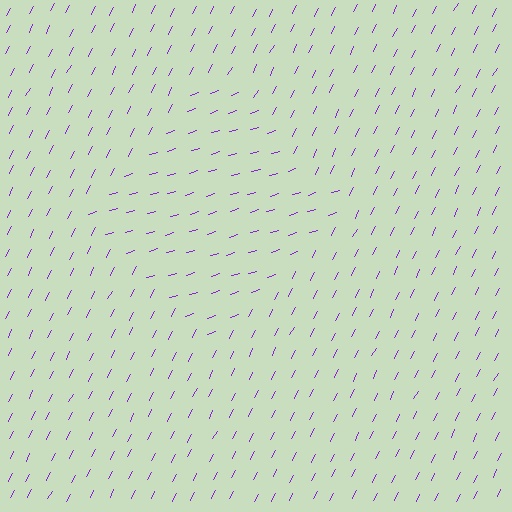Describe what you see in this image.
The image is filled with small purple line segments. A diamond region in the image has lines oriented differently from the surrounding lines, creating a visible texture boundary.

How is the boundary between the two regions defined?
The boundary is defined purely by a change in line orientation (approximately 45 degrees difference). All lines are the same color and thickness.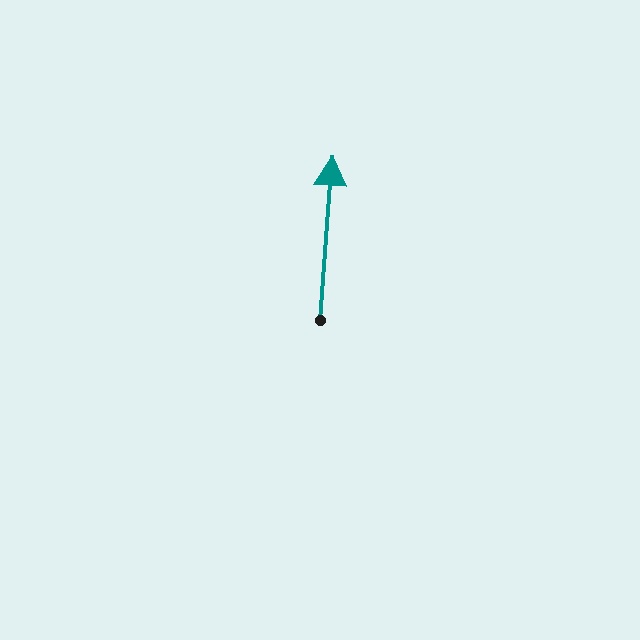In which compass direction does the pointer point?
North.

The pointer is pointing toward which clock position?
Roughly 12 o'clock.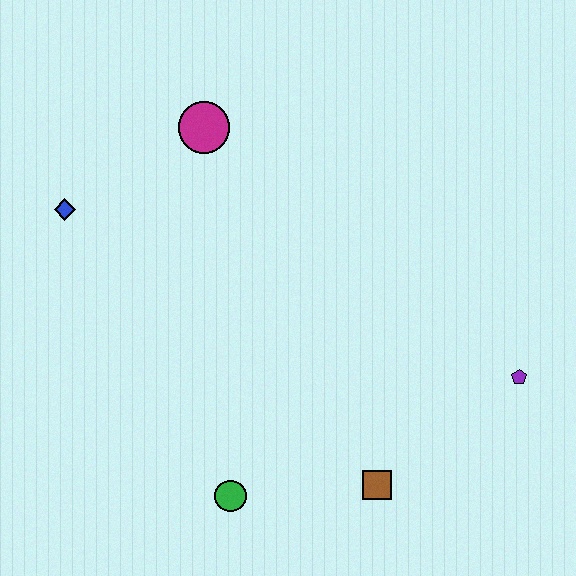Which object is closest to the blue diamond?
The magenta circle is closest to the blue diamond.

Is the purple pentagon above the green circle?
Yes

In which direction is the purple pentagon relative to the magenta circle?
The purple pentagon is to the right of the magenta circle.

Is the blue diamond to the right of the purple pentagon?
No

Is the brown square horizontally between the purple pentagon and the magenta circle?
Yes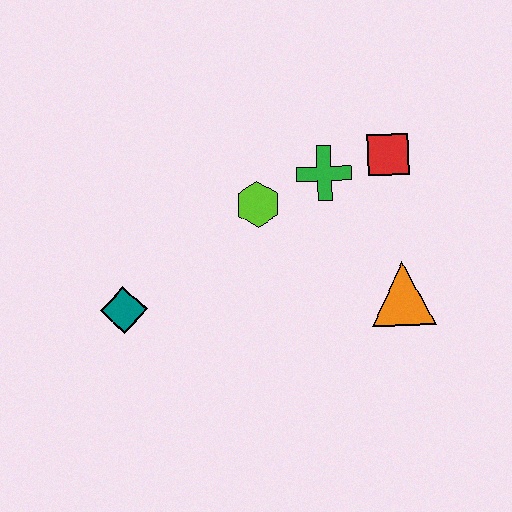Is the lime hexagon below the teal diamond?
No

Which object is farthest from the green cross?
The teal diamond is farthest from the green cross.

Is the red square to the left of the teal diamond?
No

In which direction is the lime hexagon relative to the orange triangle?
The lime hexagon is to the left of the orange triangle.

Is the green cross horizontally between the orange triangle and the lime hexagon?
Yes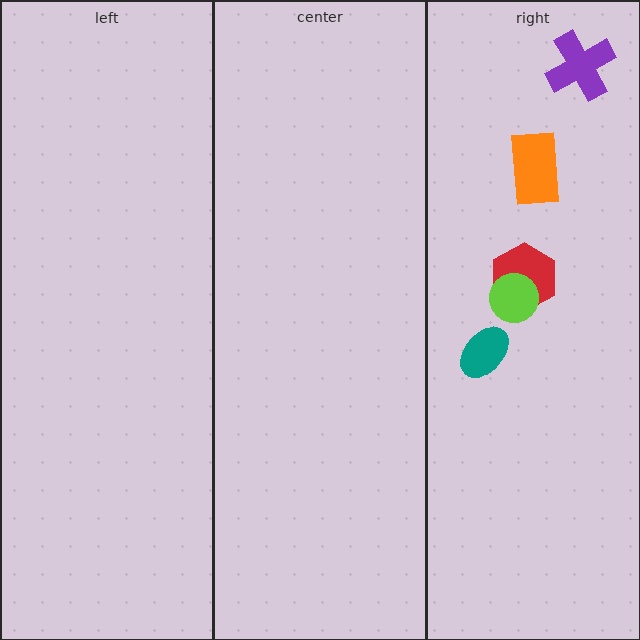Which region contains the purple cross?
The right region.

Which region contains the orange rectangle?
The right region.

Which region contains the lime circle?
The right region.